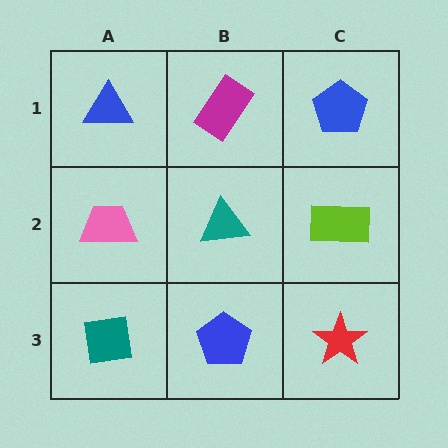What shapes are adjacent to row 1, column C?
A lime rectangle (row 2, column C), a magenta rectangle (row 1, column B).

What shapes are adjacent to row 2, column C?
A blue pentagon (row 1, column C), a red star (row 3, column C), a teal triangle (row 2, column B).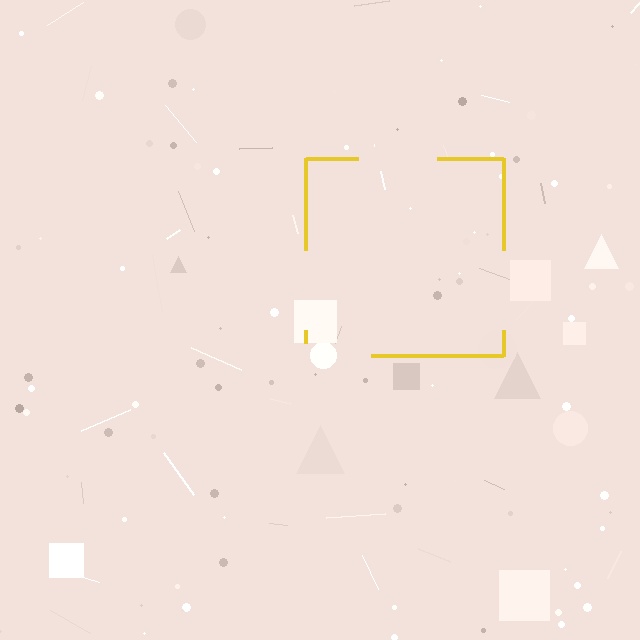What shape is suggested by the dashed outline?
The dashed outline suggests a square.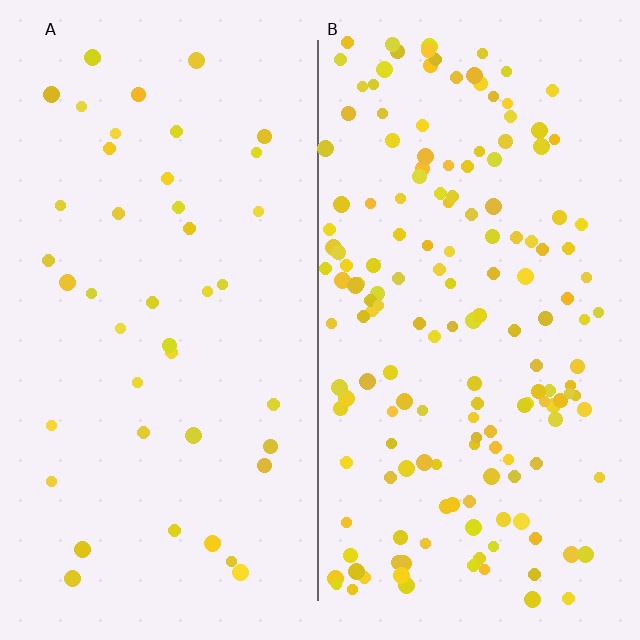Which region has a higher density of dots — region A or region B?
B (the right).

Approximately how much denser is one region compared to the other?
Approximately 3.9× — region B over region A.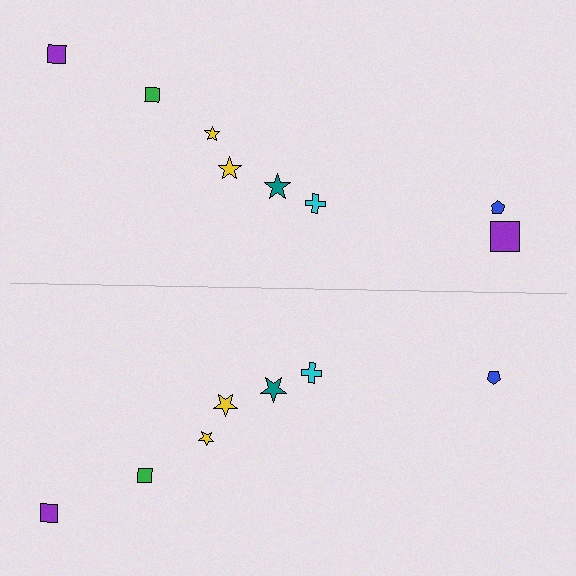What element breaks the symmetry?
A purple square is missing from the bottom side.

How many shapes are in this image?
There are 15 shapes in this image.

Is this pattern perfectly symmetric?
No, the pattern is not perfectly symmetric. A purple square is missing from the bottom side.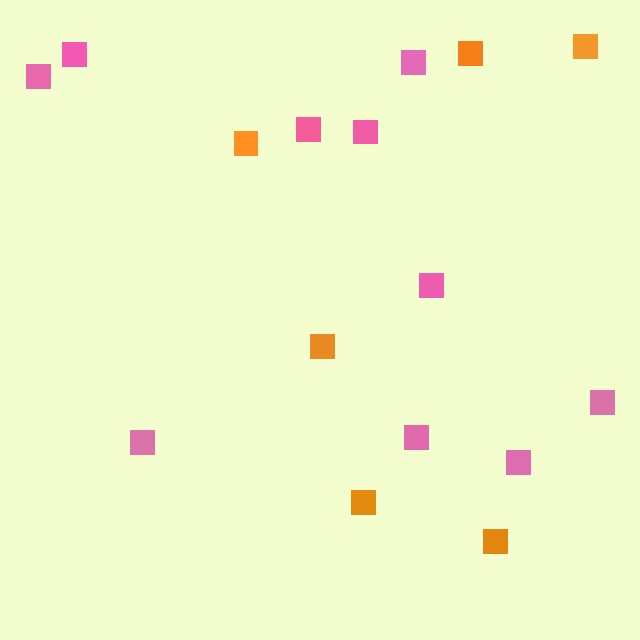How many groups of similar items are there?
There are 2 groups: one group of orange squares (6) and one group of pink squares (10).